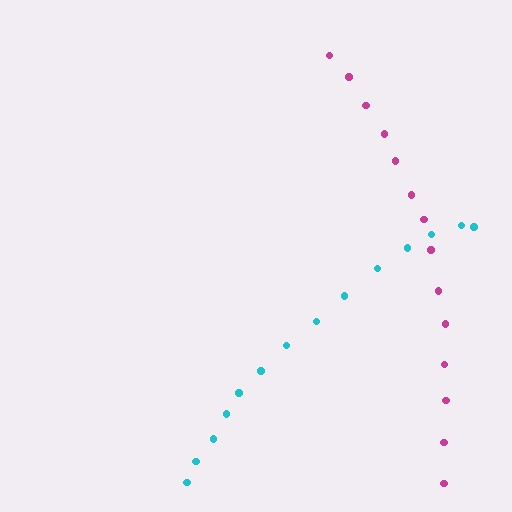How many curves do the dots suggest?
There are 2 distinct paths.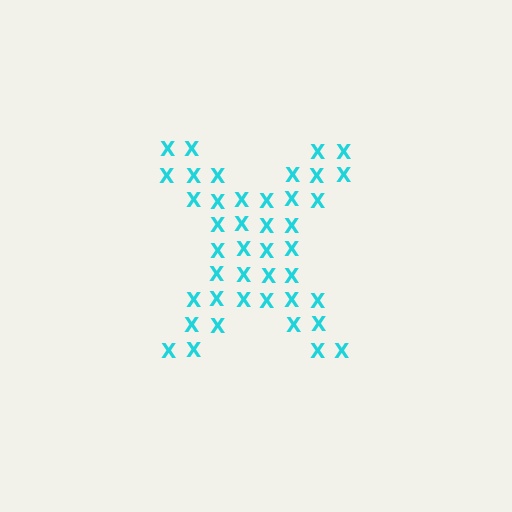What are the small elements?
The small elements are letter X's.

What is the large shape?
The large shape is the letter X.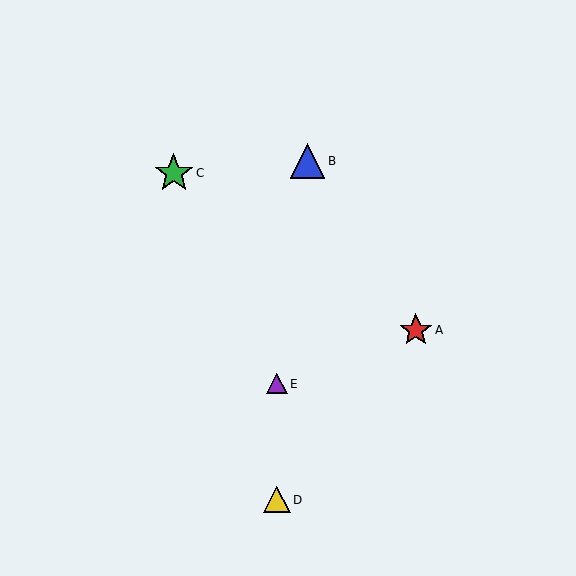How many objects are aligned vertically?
2 objects (D, E) are aligned vertically.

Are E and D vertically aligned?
Yes, both are at x≈277.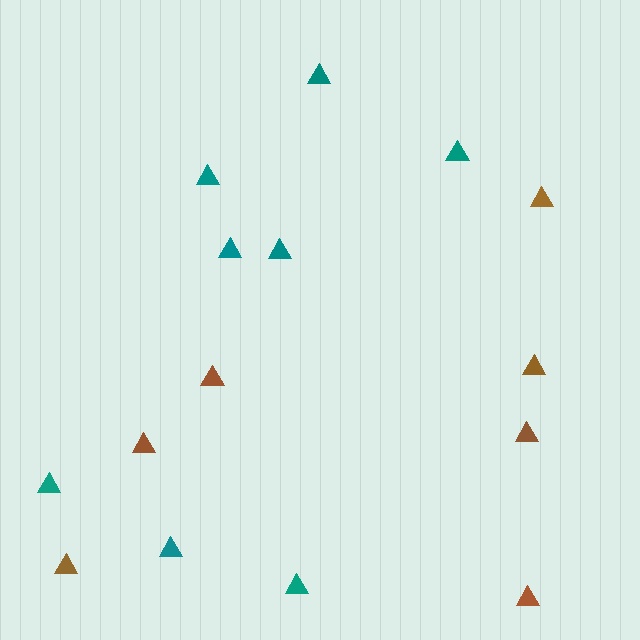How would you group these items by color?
There are 2 groups: one group of brown triangles (7) and one group of teal triangles (8).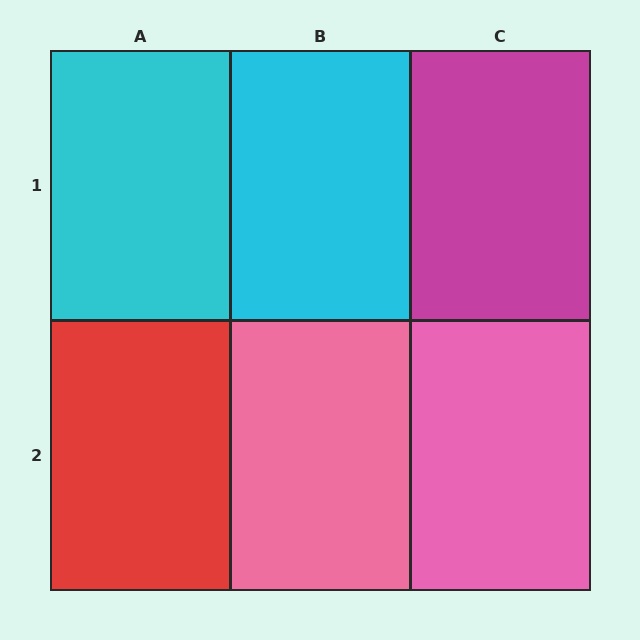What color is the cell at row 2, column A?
Red.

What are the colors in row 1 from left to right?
Cyan, cyan, magenta.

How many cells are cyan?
2 cells are cyan.